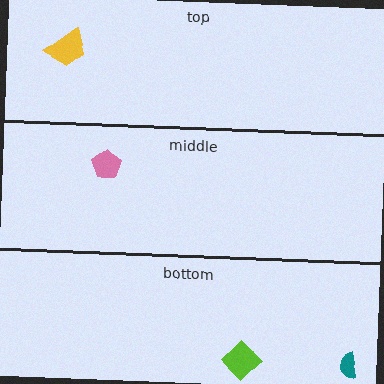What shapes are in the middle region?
The pink pentagon.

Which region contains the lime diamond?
The bottom region.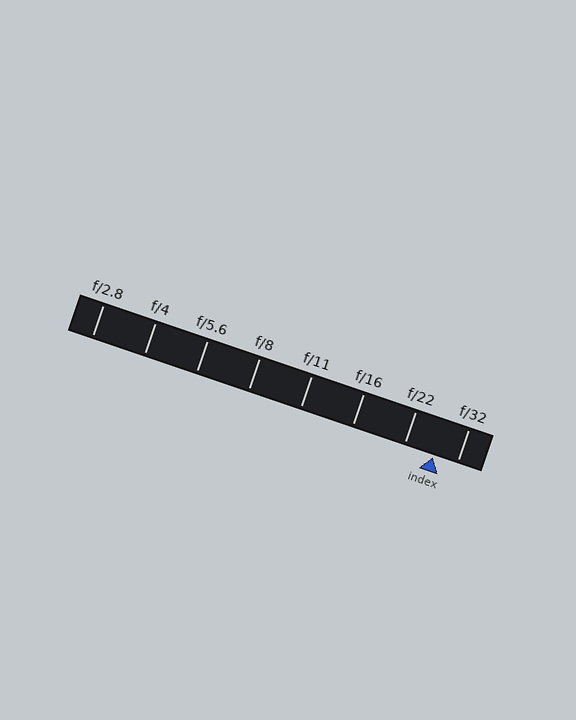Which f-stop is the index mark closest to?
The index mark is closest to f/32.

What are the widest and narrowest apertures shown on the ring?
The widest aperture shown is f/2.8 and the narrowest is f/32.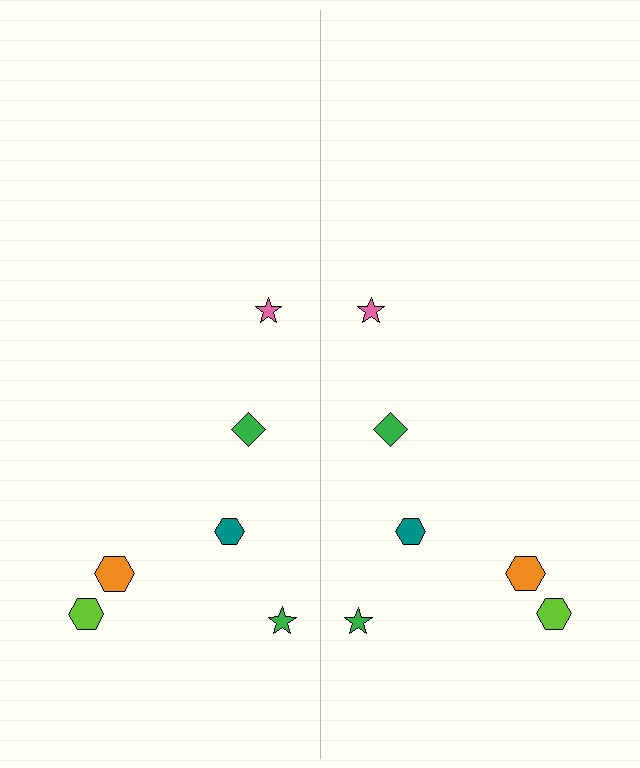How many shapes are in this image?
There are 12 shapes in this image.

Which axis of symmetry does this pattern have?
The pattern has a vertical axis of symmetry running through the center of the image.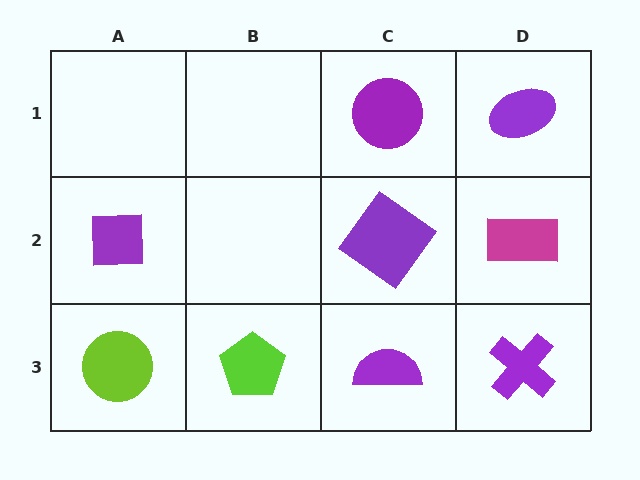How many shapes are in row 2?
3 shapes.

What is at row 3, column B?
A lime pentagon.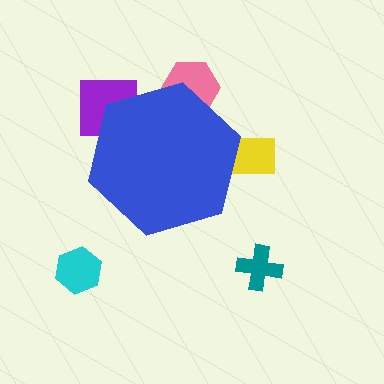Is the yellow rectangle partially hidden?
Yes, the yellow rectangle is partially hidden behind the blue hexagon.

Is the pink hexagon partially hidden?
Yes, the pink hexagon is partially hidden behind the blue hexagon.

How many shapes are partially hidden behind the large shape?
3 shapes are partially hidden.